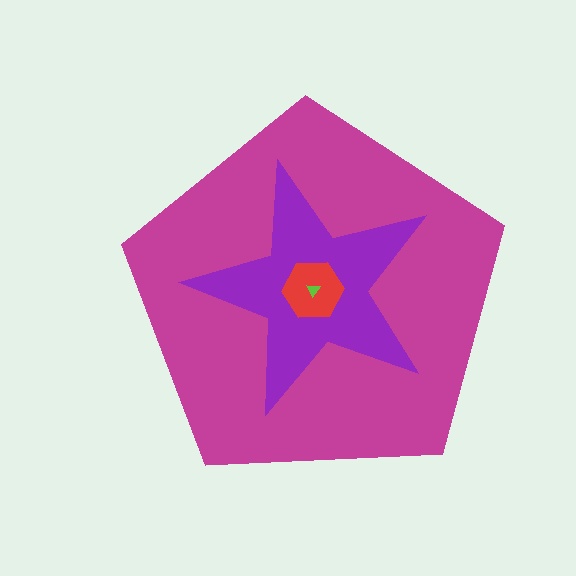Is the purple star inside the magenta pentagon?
Yes.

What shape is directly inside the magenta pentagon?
The purple star.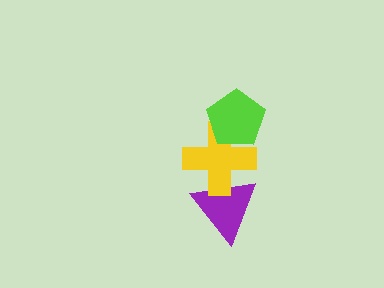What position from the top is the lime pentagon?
The lime pentagon is 1st from the top.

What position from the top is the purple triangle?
The purple triangle is 3rd from the top.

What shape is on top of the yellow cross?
The lime pentagon is on top of the yellow cross.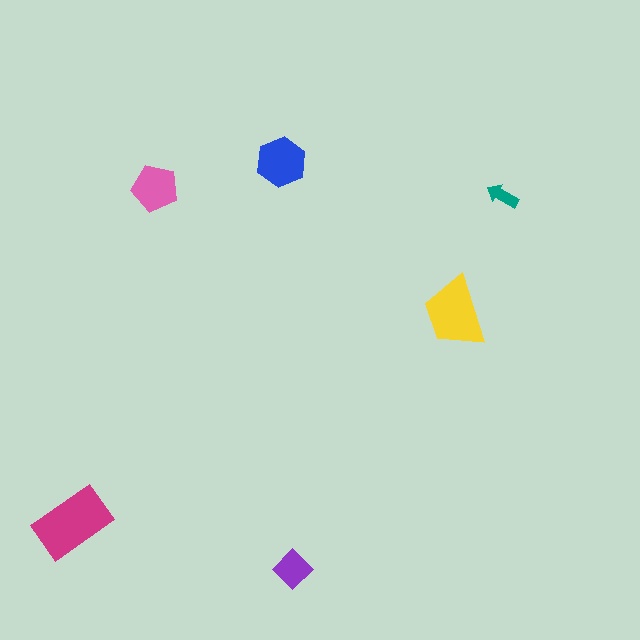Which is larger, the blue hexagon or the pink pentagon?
The blue hexagon.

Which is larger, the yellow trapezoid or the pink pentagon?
The yellow trapezoid.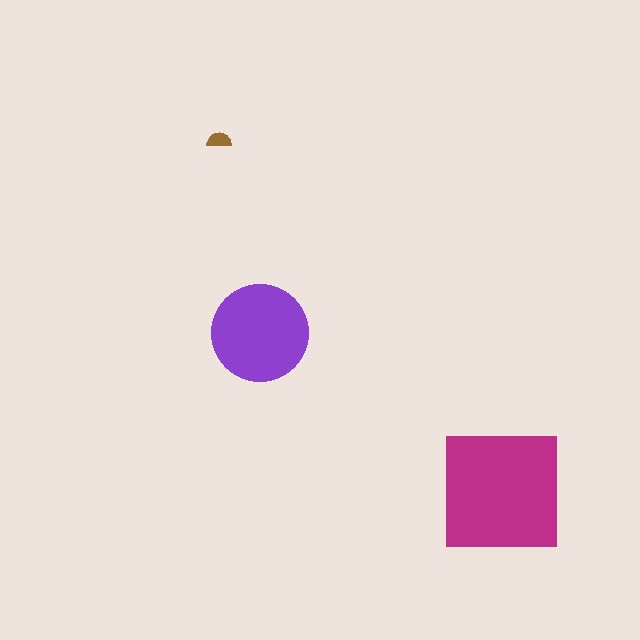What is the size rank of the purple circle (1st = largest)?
2nd.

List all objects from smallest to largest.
The brown semicircle, the purple circle, the magenta square.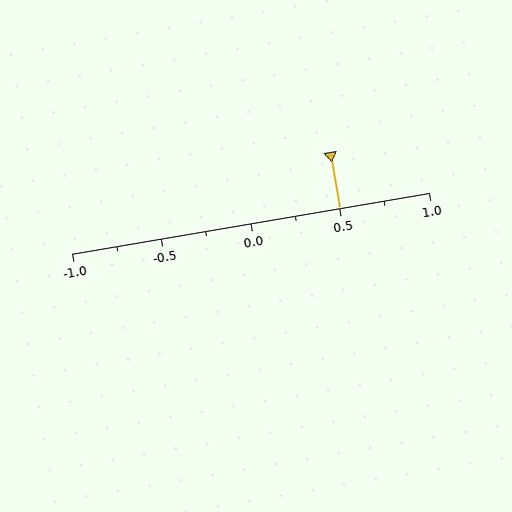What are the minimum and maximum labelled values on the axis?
The axis runs from -1.0 to 1.0.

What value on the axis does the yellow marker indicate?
The marker indicates approximately 0.5.